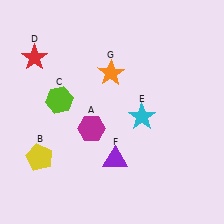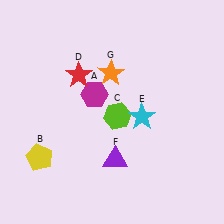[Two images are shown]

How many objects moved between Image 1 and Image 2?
3 objects moved between the two images.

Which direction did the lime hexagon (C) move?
The lime hexagon (C) moved right.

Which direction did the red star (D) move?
The red star (D) moved right.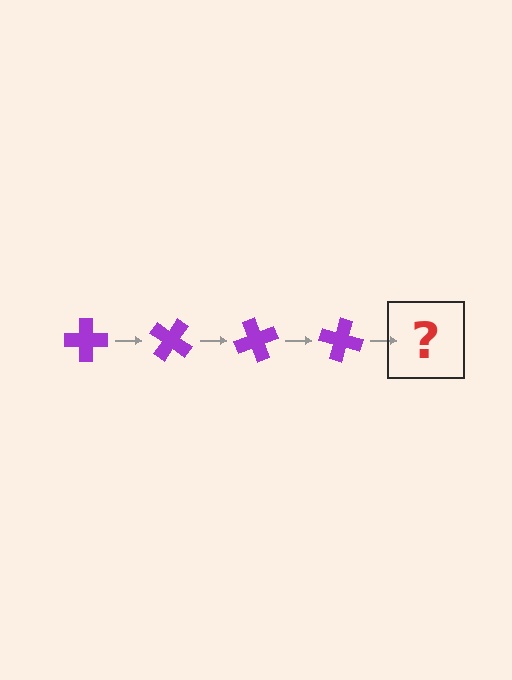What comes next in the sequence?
The next element should be a purple cross rotated 140 degrees.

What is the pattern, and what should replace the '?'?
The pattern is that the cross rotates 35 degrees each step. The '?' should be a purple cross rotated 140 degrees.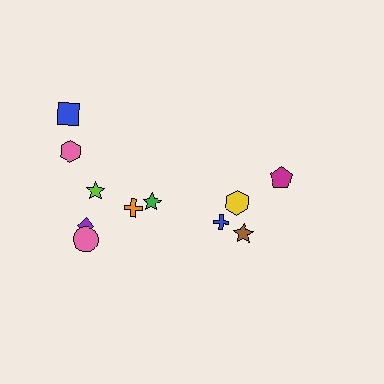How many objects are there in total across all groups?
There are 11 objects.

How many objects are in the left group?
There are 7 objects.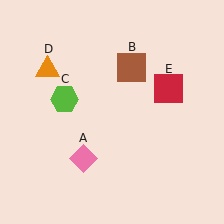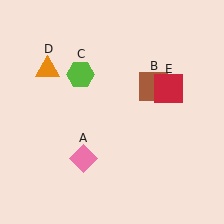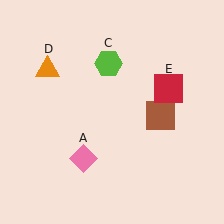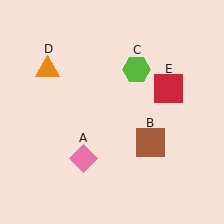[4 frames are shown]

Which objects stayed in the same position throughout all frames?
Pink diamond (object A) and orange triangle (object D) and red square (object E) remained stationary.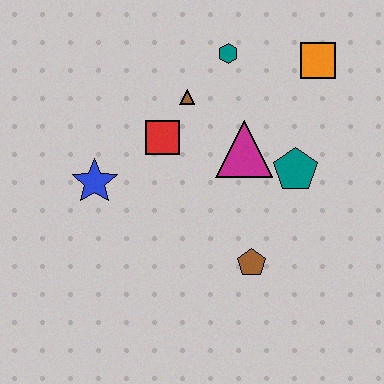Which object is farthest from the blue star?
The orange square is farthest from the blue star.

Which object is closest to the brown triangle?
The red square is closest to the brown triangle.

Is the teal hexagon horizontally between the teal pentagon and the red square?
Yes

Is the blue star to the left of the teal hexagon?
Yes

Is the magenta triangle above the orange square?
No